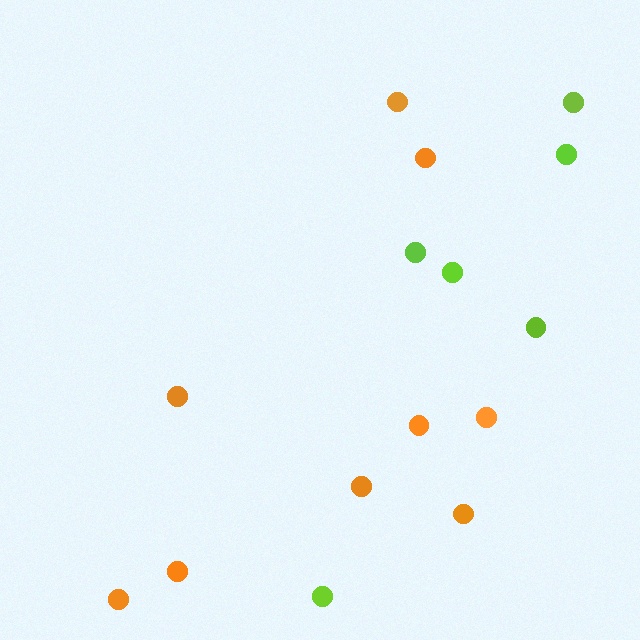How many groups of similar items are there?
There are 2 groups: one group of lime circles (6) and one group of orange circles (9).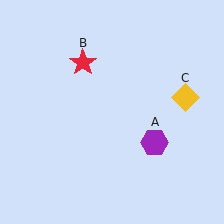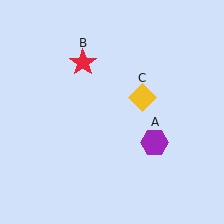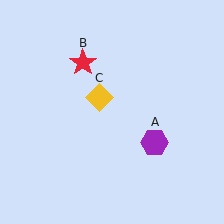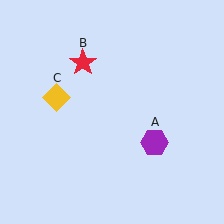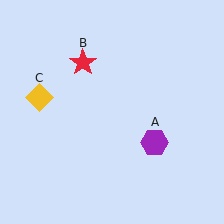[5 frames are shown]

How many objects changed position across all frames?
1 object changed position: yellow diamond (object C).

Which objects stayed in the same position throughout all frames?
Purple hexagon (object A) and red star (object B) remained stationary.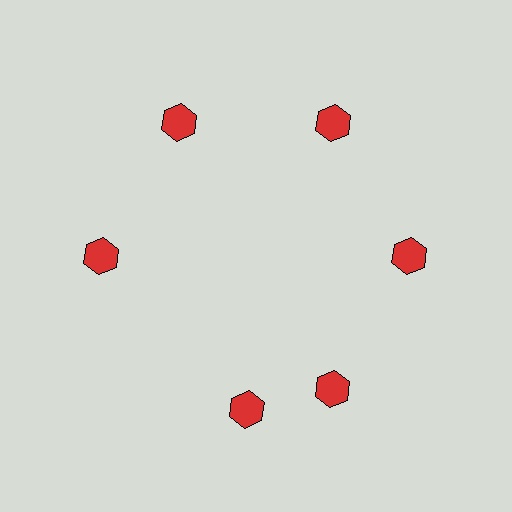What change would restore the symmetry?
The symmetry would be restored by rotating it back into even spacing with its neighbors so that all 6 hexagons sit at equal angles and equal distance from the center.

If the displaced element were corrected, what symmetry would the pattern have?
It would have 6-fold rotational symmetry — the pattern would map onto itself every 60 degrees.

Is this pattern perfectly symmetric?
No. The 6 red hexagons are arranged in a ring, but one element near the 7 o'clock position is rotated out of alignment along the ring, breaking the 6-fold rotational symmetry.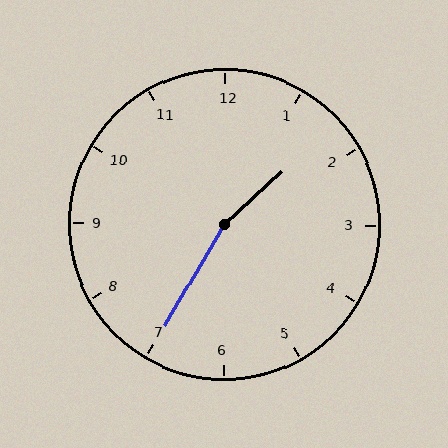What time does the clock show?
1:35.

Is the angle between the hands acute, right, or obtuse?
It is obtuse.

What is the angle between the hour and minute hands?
Approximately 162 degrees.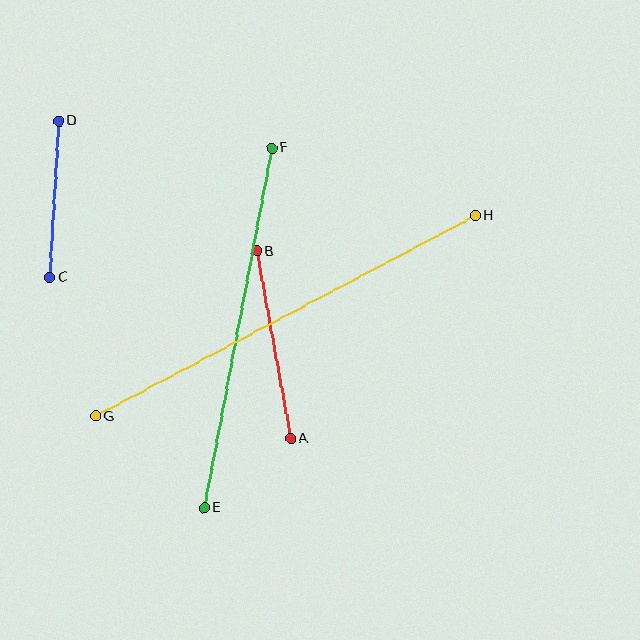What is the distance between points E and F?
The distance is approximately 367 pixels.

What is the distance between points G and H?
The distance is approximately 430 pixels.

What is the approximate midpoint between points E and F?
The midpoint is at approximately (238, 328) pixels.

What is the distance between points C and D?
The distance is approximately 157 pixels.